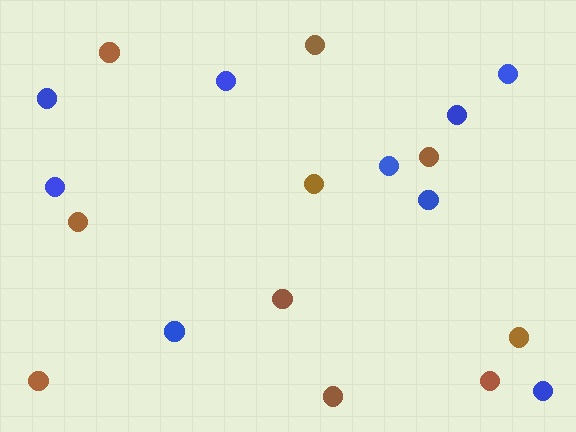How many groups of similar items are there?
There are 2 groups: one group of brown circles (10) and one group of blue circles (9).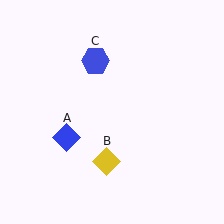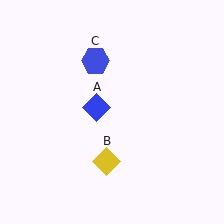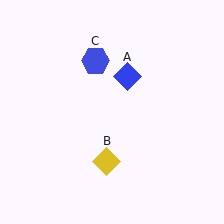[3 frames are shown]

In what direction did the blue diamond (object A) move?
The blue diamond (object A) moved up and to the right.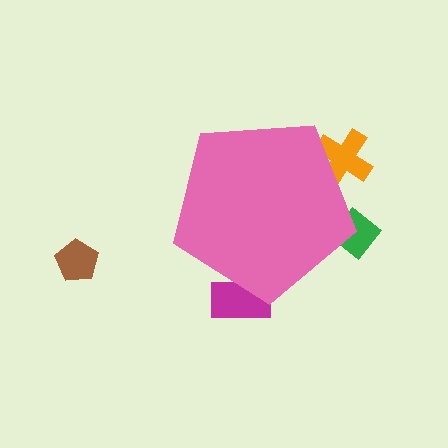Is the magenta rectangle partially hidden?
Yes, the magenta rectangle is partially hidden behind the pink pentagon.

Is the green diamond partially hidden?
Yes, the green diamond is partially hidden behind the pink pentagon.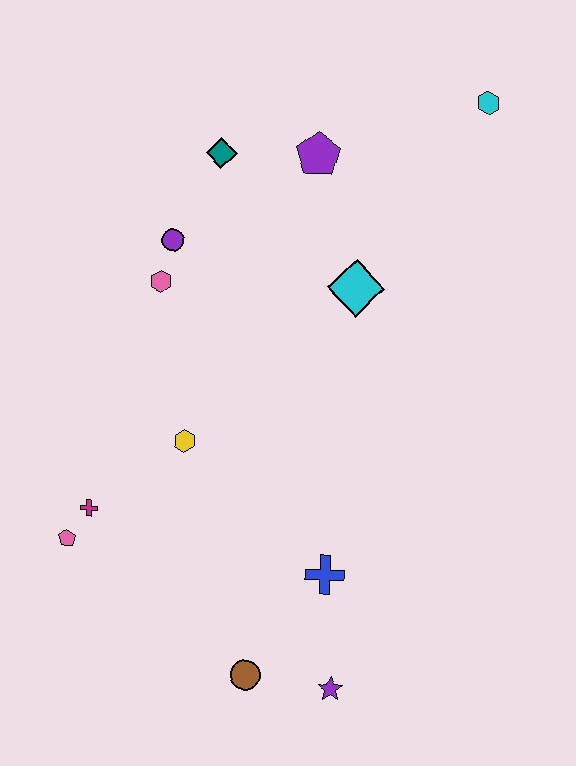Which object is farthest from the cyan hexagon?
The brown circle is farthest from the cyan hexagon.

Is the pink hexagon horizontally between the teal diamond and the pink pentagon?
Yes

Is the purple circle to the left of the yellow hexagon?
Yes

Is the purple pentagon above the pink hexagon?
Yes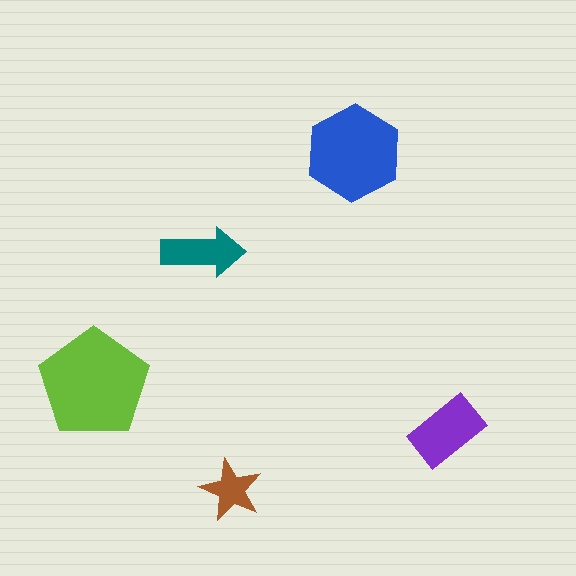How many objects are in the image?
There are 5 objects in the image.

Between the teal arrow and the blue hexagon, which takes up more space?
The blue hexagon.